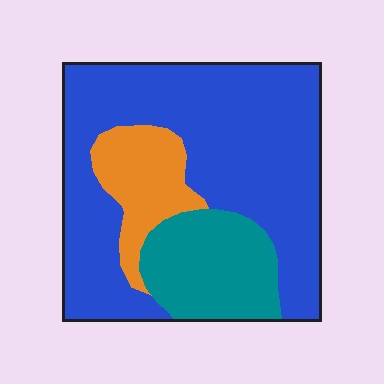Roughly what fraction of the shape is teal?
Teal takes up about one fifth (1/5) of the shape.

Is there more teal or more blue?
Blue.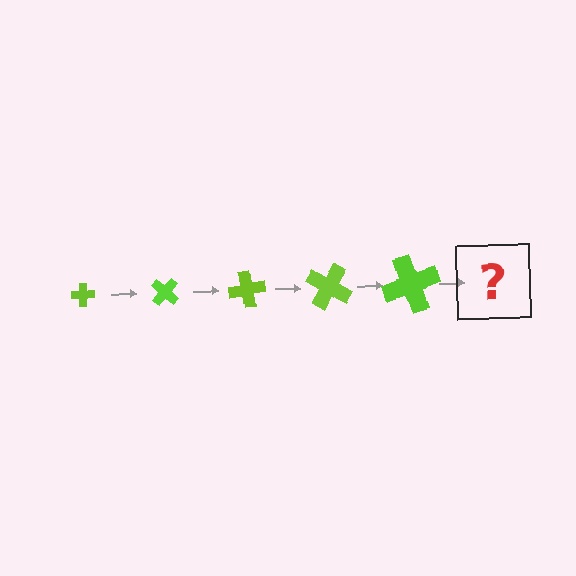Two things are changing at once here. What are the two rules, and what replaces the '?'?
The two rules are that the cross grows larger each step and it rotates 40 degrees each step. The '?' should be a cross, larger than the previous one and rotated 200 degrees from the start.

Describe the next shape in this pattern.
It should be a cross, larger than the previous one and rotated 200 degrees from the start.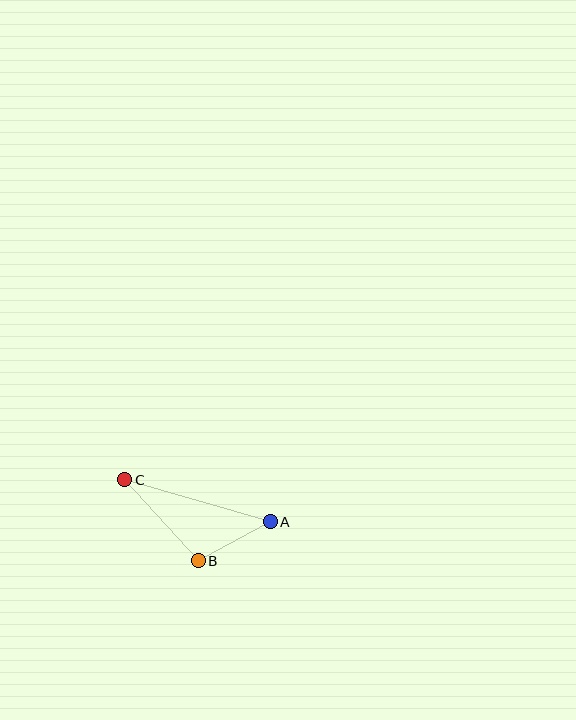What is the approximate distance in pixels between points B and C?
The distance between B and C is approximately 110 pixels.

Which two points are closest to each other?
Points A and B are closest to each other.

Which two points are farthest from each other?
Points A and C are farthest from each other.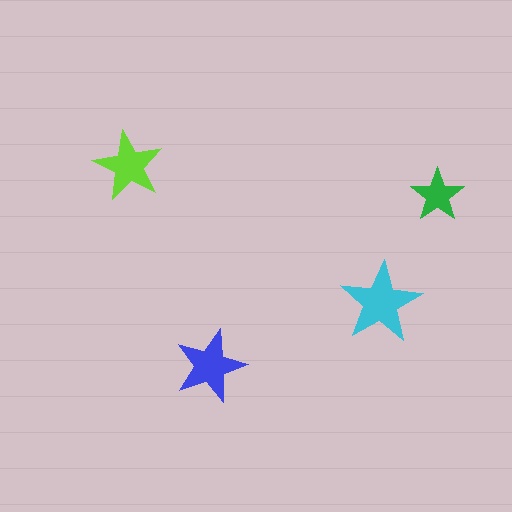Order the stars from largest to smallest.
the cyan one, the blue one, the lime one, the green one.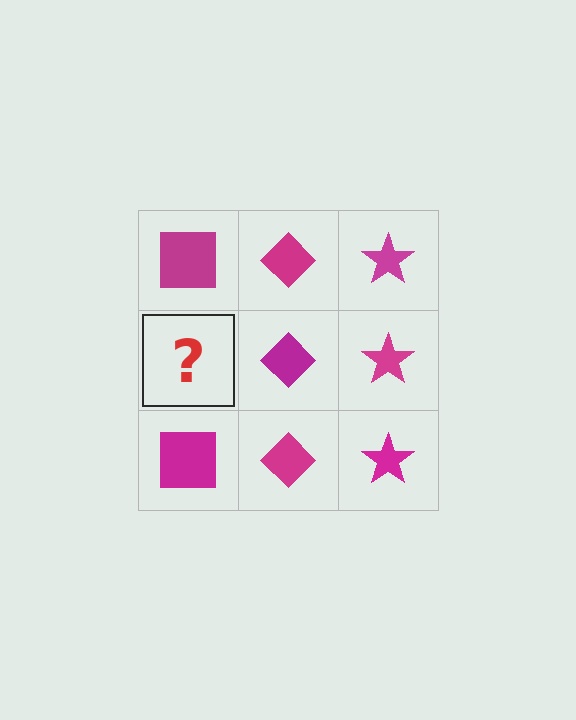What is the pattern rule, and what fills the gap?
The rule is that each column has a consistent shape. The gap should be filled with a magenta square.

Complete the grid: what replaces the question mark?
The question mark should be replaced with a magenta square.